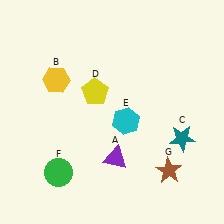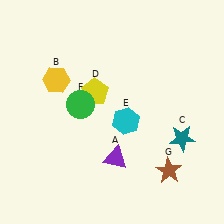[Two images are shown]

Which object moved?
The green circle (F) moved up.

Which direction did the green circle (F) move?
The green circle (F) moved up.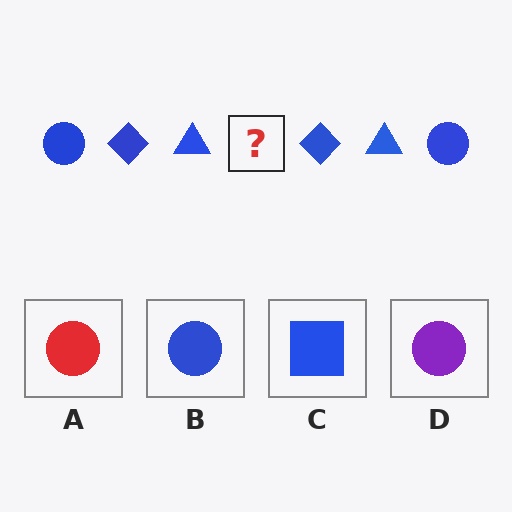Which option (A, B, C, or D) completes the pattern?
B.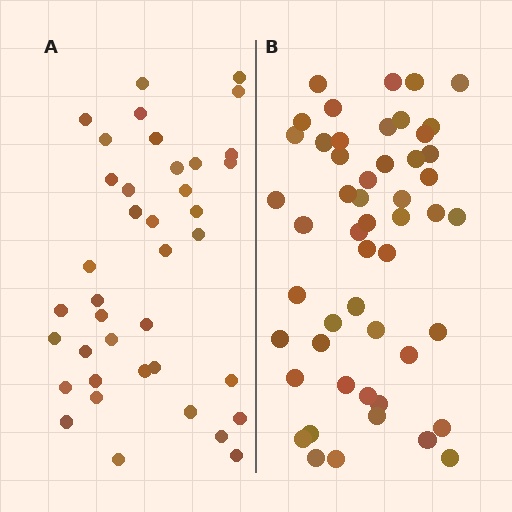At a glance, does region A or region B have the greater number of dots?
Region B (the right region) has more dots.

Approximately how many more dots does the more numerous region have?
Region B has roughly 12 or so more dots than region A.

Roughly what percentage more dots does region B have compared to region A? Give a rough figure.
About 30% more.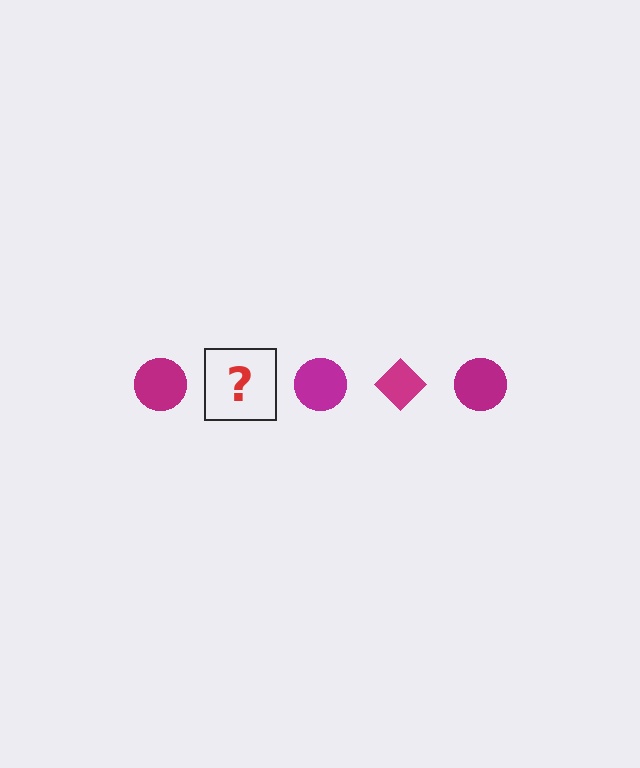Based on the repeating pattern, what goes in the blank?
The blank should be a magenta diamond.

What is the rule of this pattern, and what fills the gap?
The rule is that the pattern cycles through circle, diamond shapes in magenta. The gap should be filled with a magenta diamond.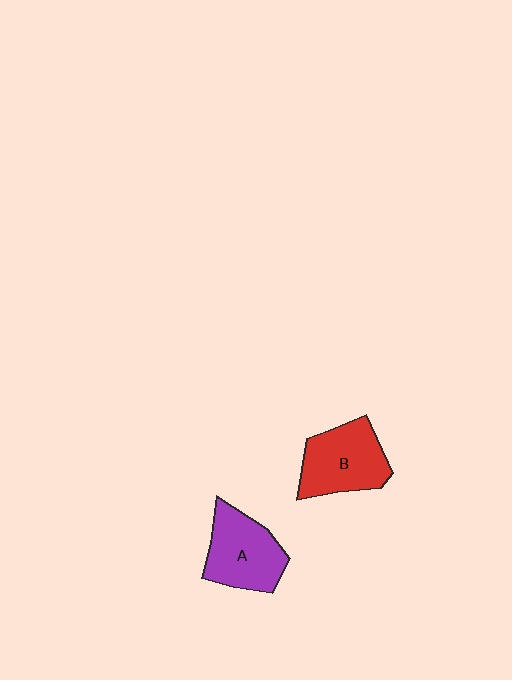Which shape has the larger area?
Shape B (red).